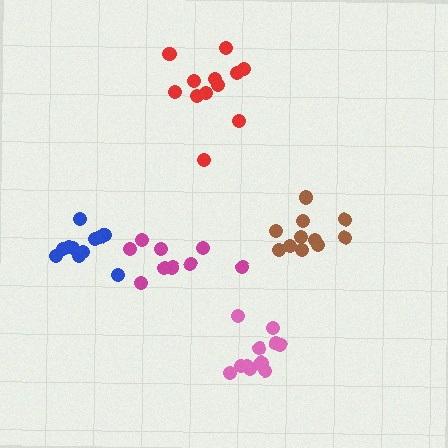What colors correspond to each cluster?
The clusters are colored: blue, magenta, brown, red, pink.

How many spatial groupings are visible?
There are 5 spatial groupings.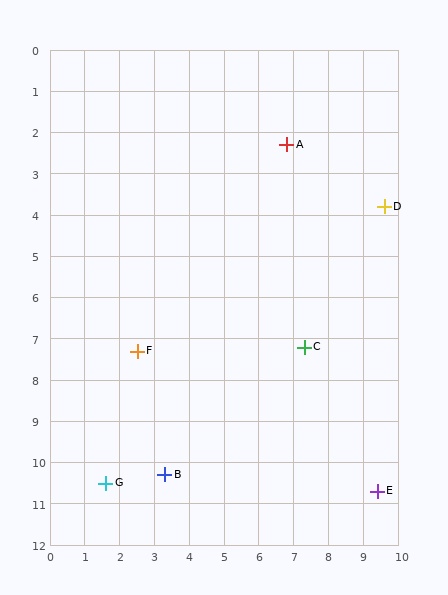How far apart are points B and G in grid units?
Points B and G are about 1.7 grid units apart.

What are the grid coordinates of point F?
Point F is at approximately (2.5, 7.3).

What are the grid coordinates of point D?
Point D is at approximately (9.6, 3.8).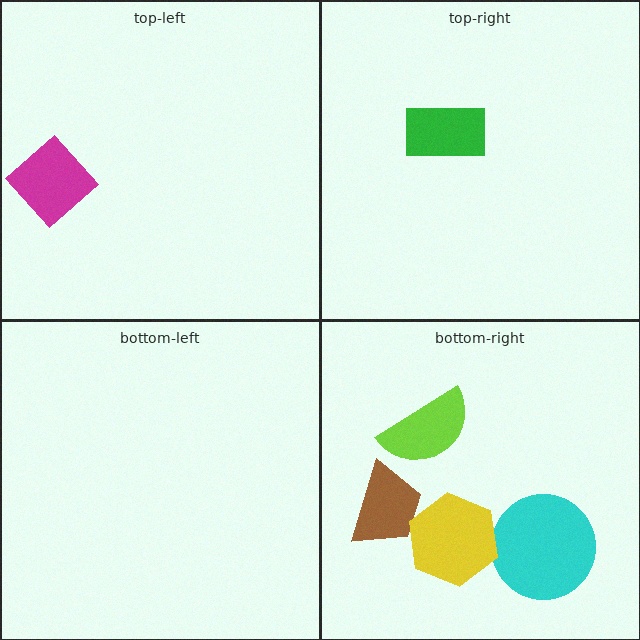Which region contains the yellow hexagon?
The bottom-right region.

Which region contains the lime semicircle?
The bottom-right region.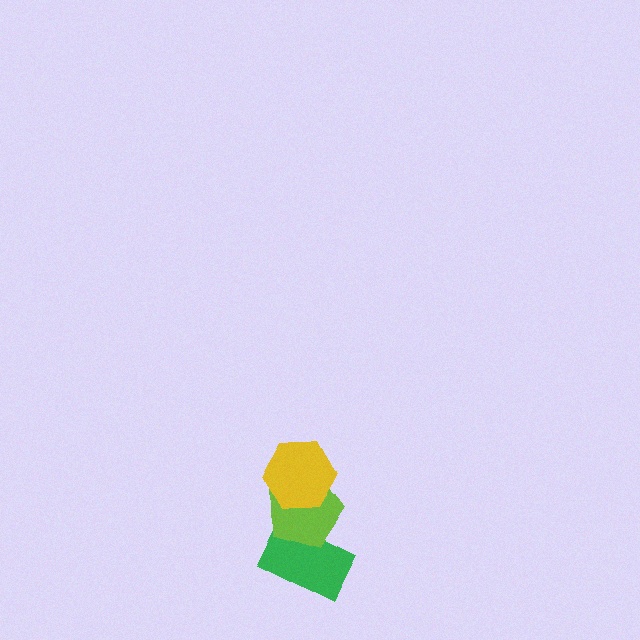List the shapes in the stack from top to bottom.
From top to bottom: the yellow hexagon, the lime pentagon, the green rectangle.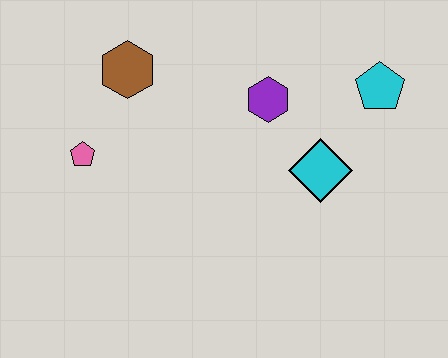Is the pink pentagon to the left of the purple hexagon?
Yes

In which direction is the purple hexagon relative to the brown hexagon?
The purple hexagon is to the right of the brown hexagon.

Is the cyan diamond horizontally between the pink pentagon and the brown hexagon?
No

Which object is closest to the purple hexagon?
The cyan diamond is closest to the purple hexagon.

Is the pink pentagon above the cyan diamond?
Yes